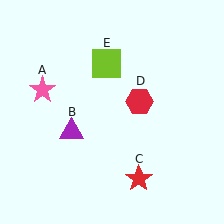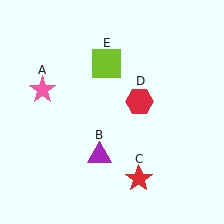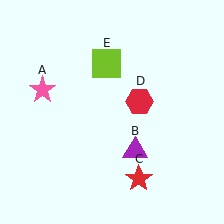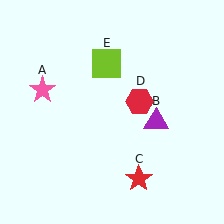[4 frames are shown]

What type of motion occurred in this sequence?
The purple triangle (object B) rotated counterclockwise around the center of the scene.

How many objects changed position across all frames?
1 object changed position: purple triangle (object B).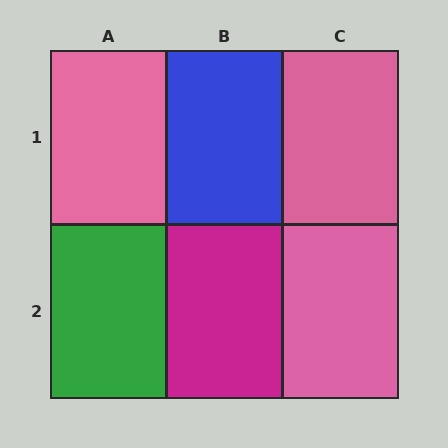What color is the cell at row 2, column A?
Green.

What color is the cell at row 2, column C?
Pink.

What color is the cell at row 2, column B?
Magenta.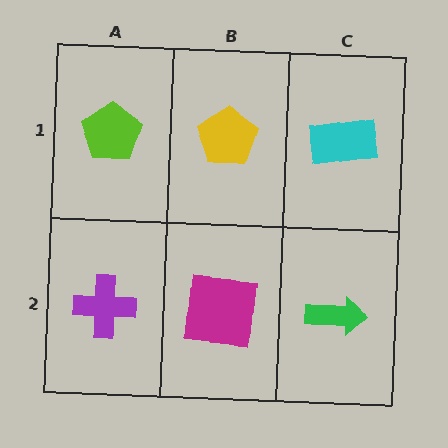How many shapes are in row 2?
3 shapes.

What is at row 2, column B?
A magenta square.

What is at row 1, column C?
A cyan rectangle.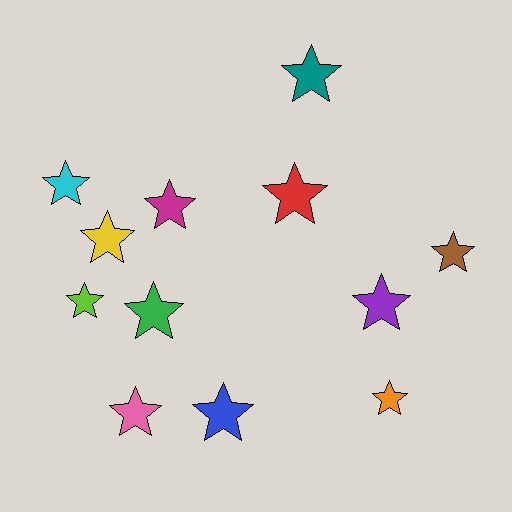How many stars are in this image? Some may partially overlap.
There are 12 stars.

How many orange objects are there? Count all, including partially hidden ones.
There is 1 orange object.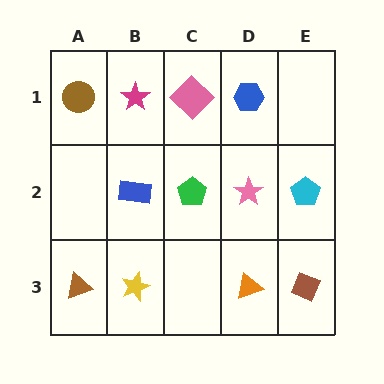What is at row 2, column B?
A blue rectangle.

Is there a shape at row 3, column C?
No, that cell is empty.